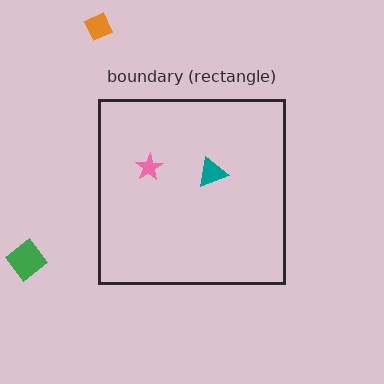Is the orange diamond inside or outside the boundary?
Outside.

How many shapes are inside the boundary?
2 inside, 2 outside.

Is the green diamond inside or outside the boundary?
Outside.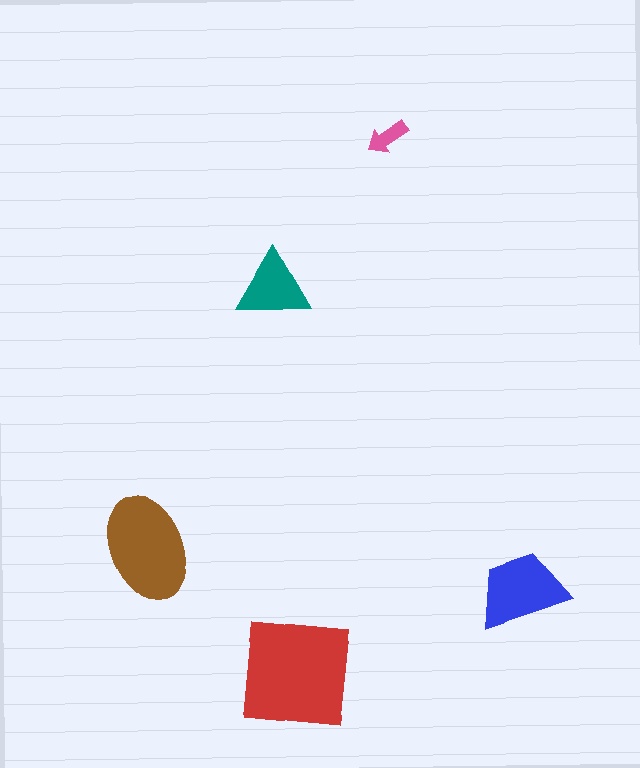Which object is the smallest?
The pink arrow.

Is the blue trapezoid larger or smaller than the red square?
Smaller.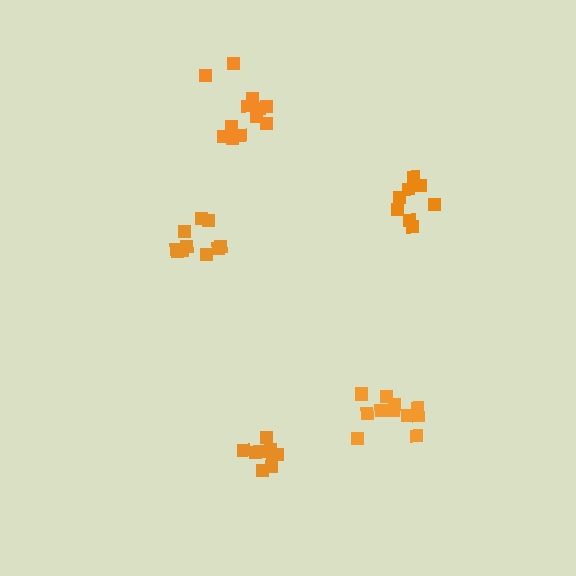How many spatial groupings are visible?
There are 5 spatial groupings.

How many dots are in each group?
Group 1: 9 dots, Group 2: 10 dots, Group 3: 12 dots, Group 4: 8 dots, Group 5: 13 dots (52 total).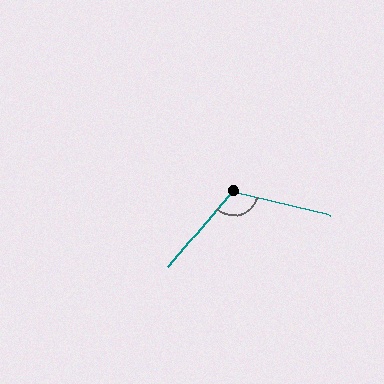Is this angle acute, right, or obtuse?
It is obtuse.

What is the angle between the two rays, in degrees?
Approximately 116 degrees.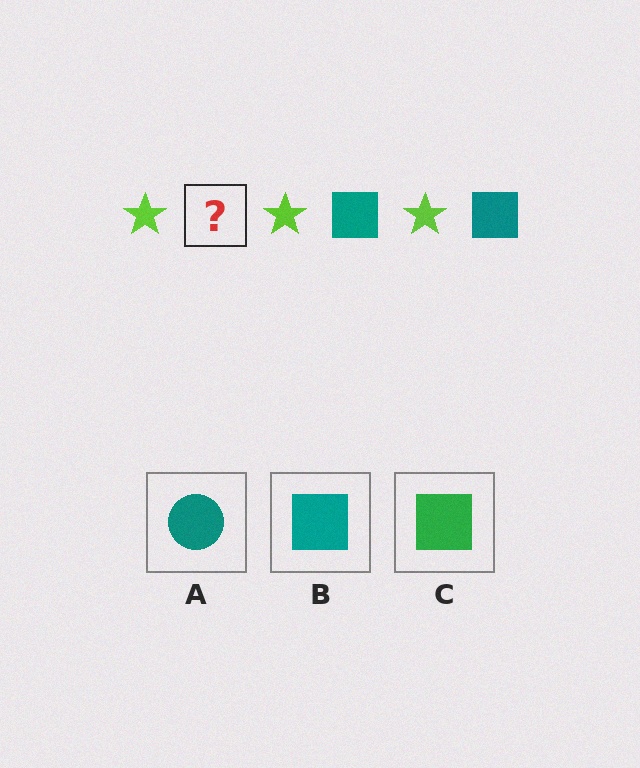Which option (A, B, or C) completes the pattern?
B.